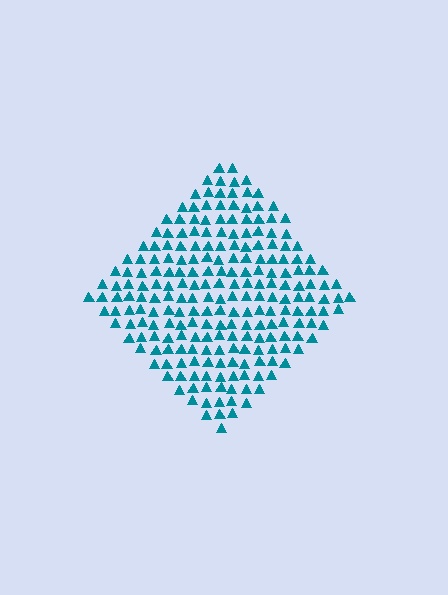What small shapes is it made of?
It is made of small triangles.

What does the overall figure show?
The overall figure shows a diamond.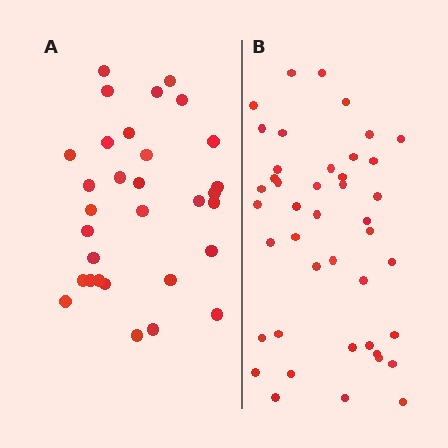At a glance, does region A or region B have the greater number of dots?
Region B (the right region) has more dots.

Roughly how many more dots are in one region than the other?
Region B has roughly 12 or so more dots than region A.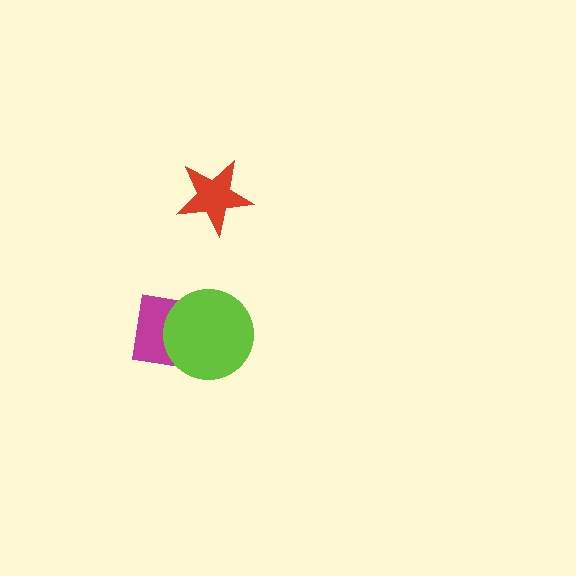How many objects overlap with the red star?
0 objects overlap with the red star.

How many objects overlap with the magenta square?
1 object overlaps with the magenta square.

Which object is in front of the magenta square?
The lime circle is in front of the magenta square.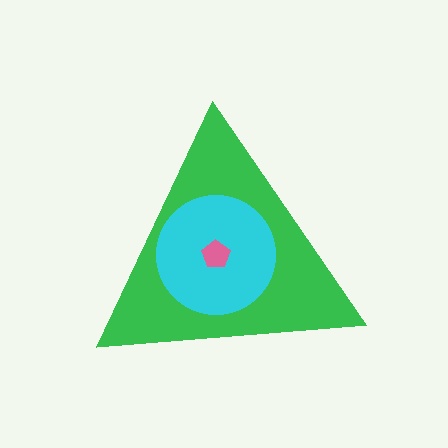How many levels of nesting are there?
3.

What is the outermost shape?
The green triangle.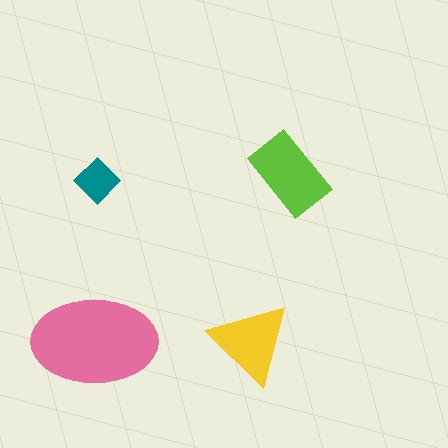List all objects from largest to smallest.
The pink ellipse, the lime rectangle, the yellow triangle, the teal diamond.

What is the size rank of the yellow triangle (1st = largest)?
3rd.